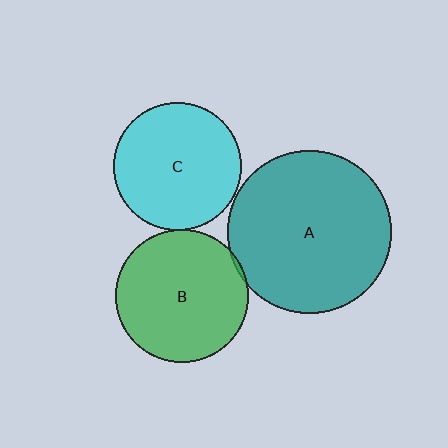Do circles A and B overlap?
Yes.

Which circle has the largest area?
Circle A (teal).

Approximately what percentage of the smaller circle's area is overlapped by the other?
Approximately 5%.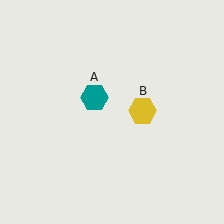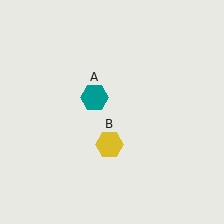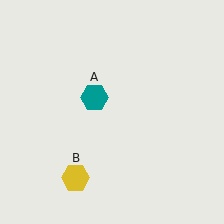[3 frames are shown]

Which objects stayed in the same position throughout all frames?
Teal hexagon (object A) remained stationary.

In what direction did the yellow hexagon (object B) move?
The yellow hexagon (object B) moved down and to the left.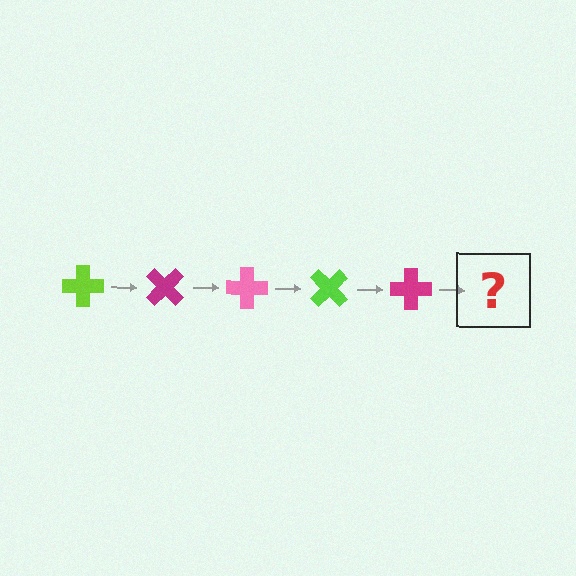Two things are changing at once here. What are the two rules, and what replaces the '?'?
The two rules are that it rotates 45 degrees each step and the color cycles through lime, magenta, and pink. The '?' should be a pink cross, rotated 225 degrees from the start.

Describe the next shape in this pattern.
It should be a pink cross, rotated 225 degrees from the start.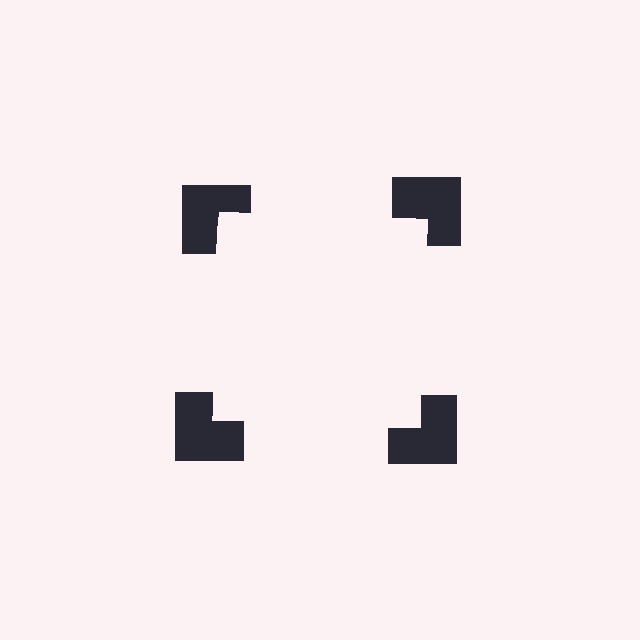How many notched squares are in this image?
There are 4 — one at each vertex of the illusory square.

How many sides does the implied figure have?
4 sides.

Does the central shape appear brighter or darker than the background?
It typically appears slightly brighter than the background, even though no actual brightness change is drawn.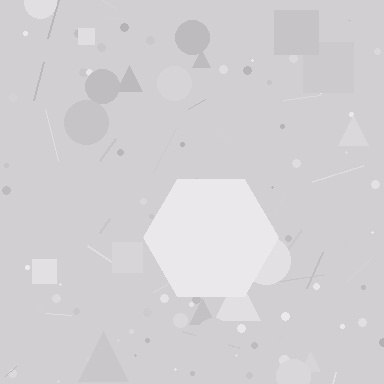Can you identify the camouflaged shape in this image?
The camouflaged shape is a hexagon.